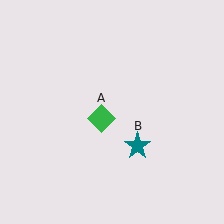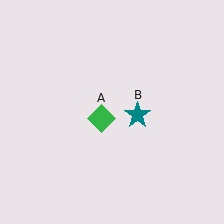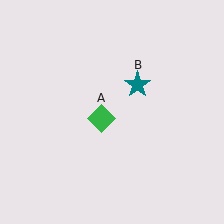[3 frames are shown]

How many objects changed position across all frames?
1 object changed position: teal star (object B).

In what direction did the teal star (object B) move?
The teal star (object B) moved up.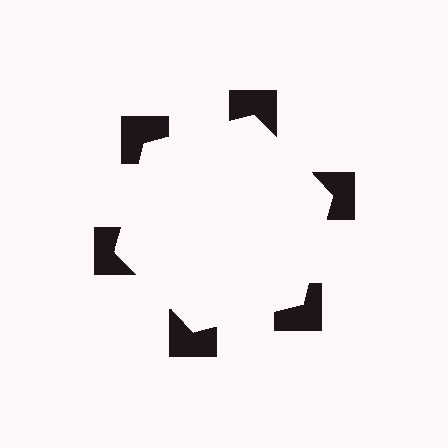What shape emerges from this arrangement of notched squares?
An illusory hexagon — its edges are inferred from the aligned wedge cuts in the notched squares, not physically drawn.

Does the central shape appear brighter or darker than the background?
It typically appears slightly brighter than the background, even though no actual brightness change is drawn.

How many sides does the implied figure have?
6 sides.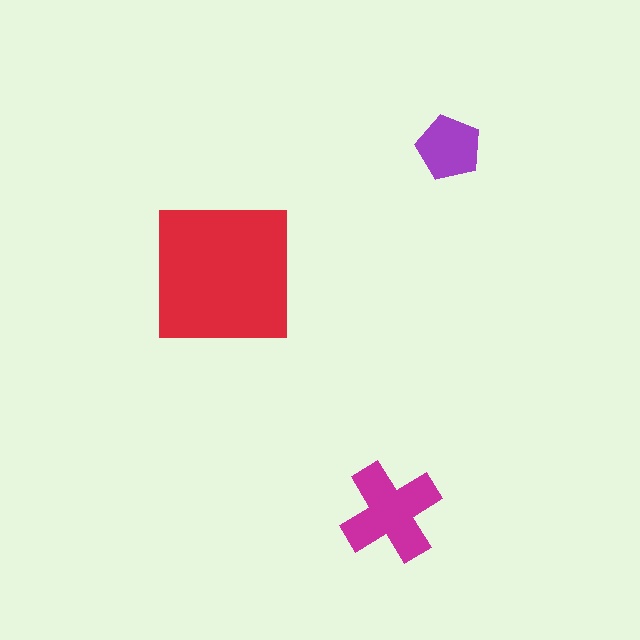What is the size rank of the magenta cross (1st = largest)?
2nd.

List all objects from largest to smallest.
The red square, the magenta cross, the purple pentagon.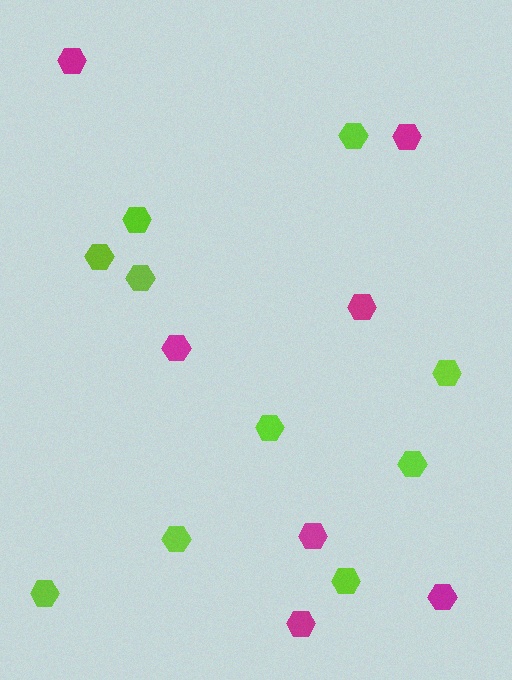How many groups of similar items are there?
There are 2 groups: one group of magenta hexagons (7) and one group of lime hexagons (10).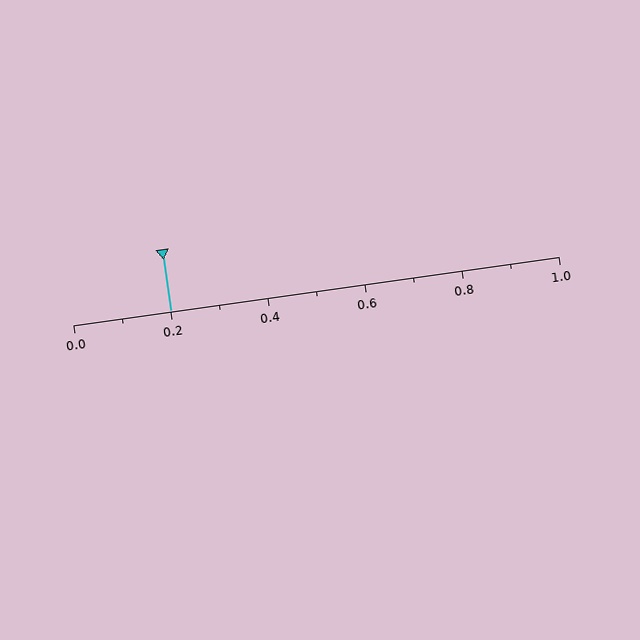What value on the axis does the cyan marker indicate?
The marker indicates approximately 0.2.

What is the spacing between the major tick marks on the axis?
The major ticks are spaced 0.2 apart.